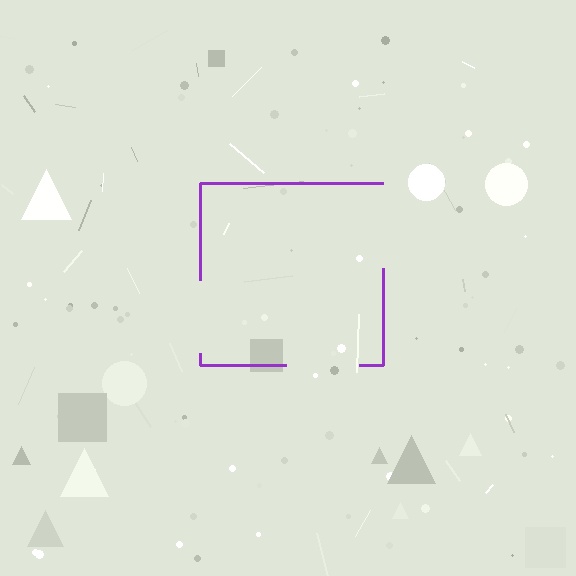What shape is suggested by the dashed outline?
The dashed outline suggests a square.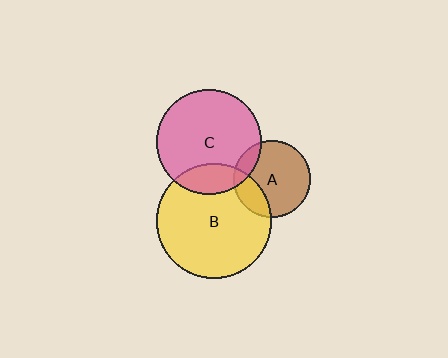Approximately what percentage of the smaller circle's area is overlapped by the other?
Approximately 20%.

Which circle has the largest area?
Circle B (yellow).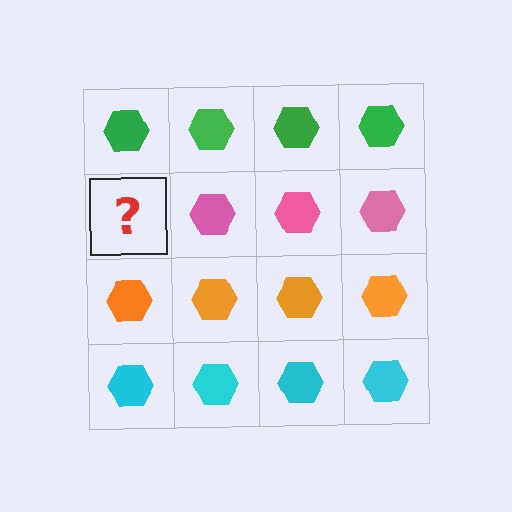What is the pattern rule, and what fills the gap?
The rule is that each row has a consistent color. The gap should be filled with a pink hexagon.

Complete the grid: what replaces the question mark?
The question mark should be replaced with a pink hexagon.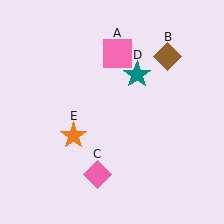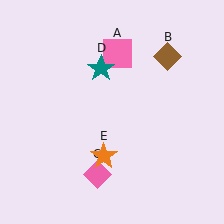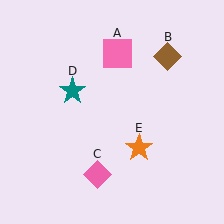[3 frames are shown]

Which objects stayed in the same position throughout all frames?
Pink square (object A) and brown diamond (object B) and pink diamond (object C) remained stationary.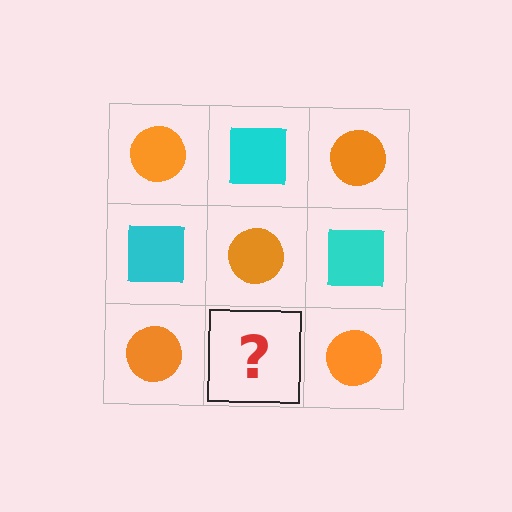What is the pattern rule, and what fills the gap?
The rule is that it alternates orange circle and cyan square in a checkerboard pattern. The gap should be filled with a cyan square.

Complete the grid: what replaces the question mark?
The question mark should be replaced with a cyan square.